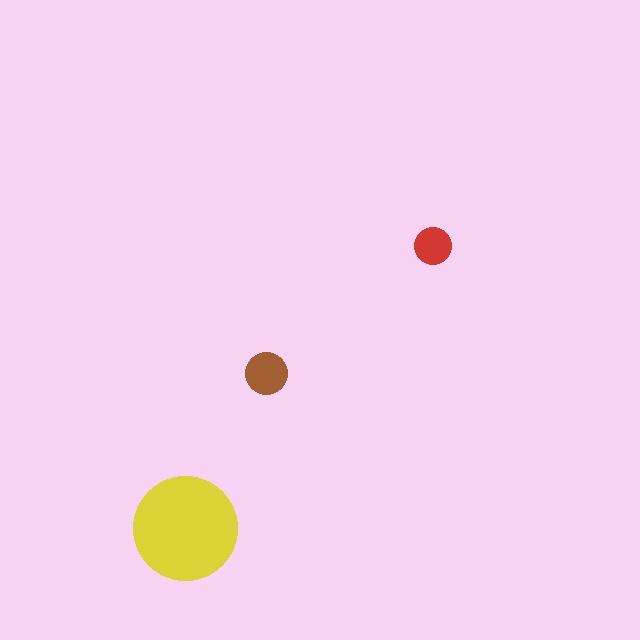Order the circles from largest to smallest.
the yellow one, the brown one, the red one.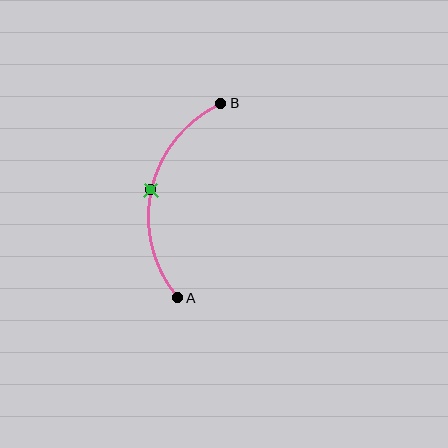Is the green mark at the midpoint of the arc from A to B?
Yes. The green mark lies on the arc at equal arc-length from both A and B — it is the arc midpoint.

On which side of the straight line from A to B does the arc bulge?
The arc bulges to the left of the straight line connecting A and B.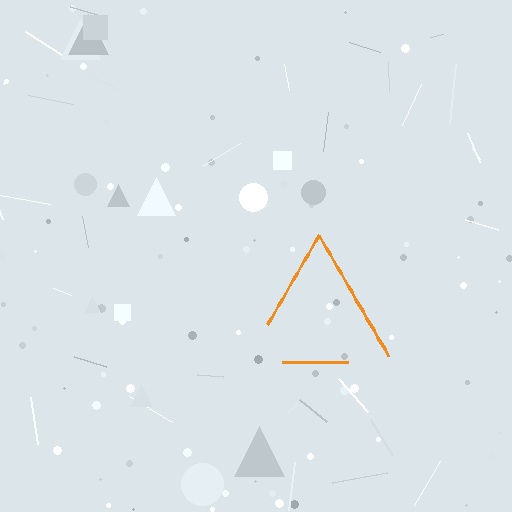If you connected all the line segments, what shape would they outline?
They would outline a triangle.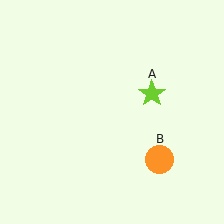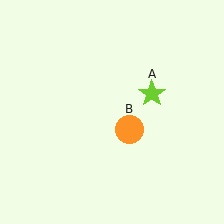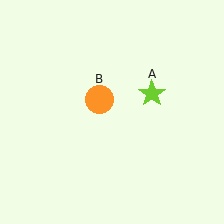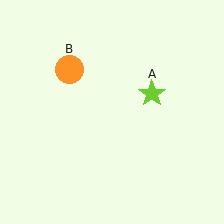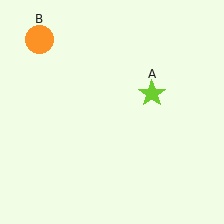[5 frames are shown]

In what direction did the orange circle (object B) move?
The orange circle (object B) moved up and to the left.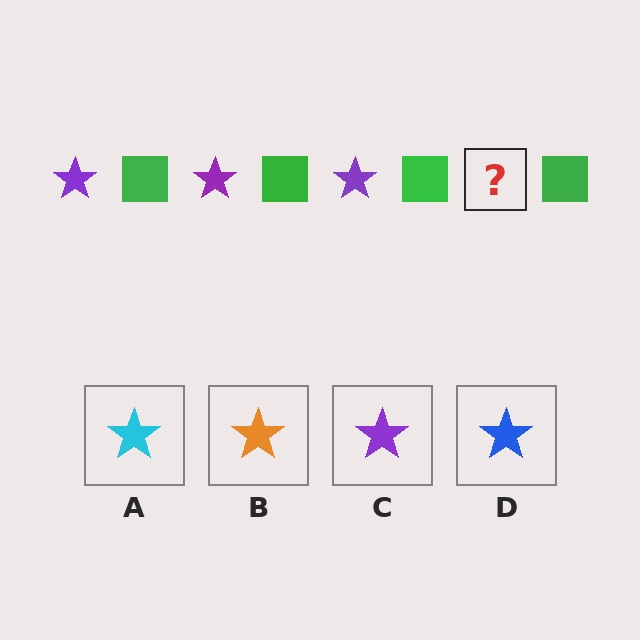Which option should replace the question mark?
Option C.